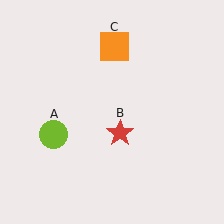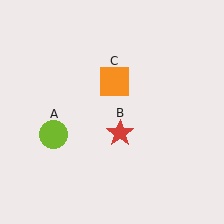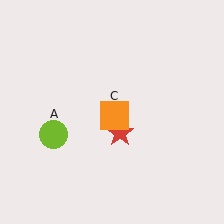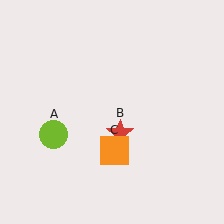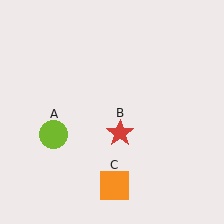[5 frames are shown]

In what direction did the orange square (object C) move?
The orange square (object C) moved down.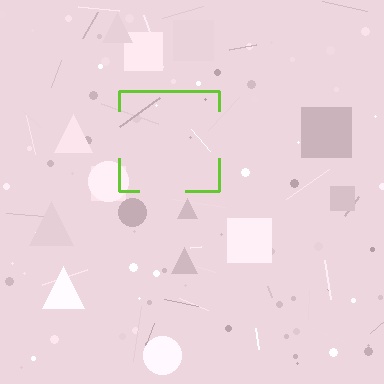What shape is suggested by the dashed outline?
The dashed outline suggests a square.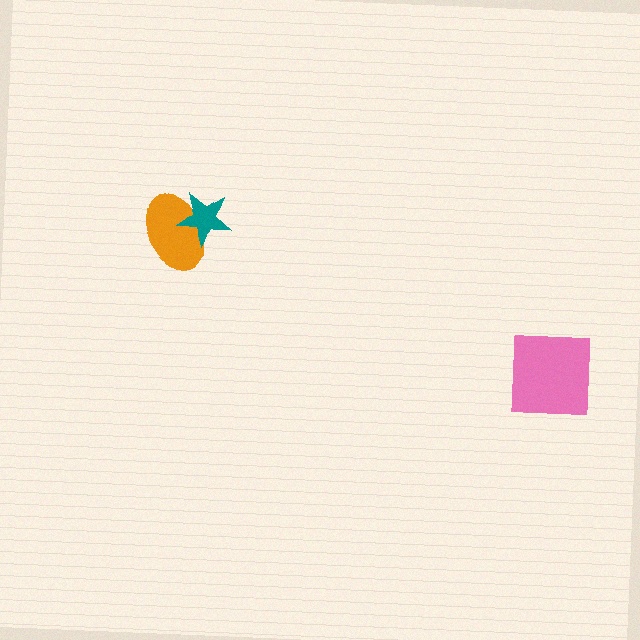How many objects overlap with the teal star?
1 object overlaps with the teal star.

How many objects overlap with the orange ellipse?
1 object overlaps with the orange ellipse.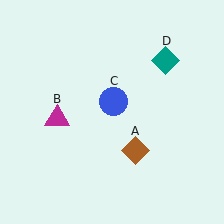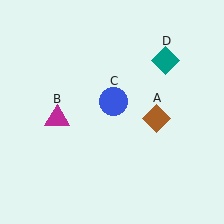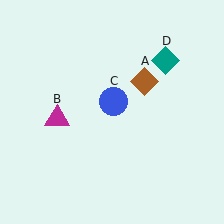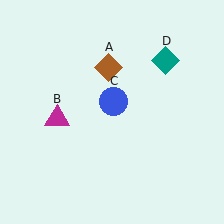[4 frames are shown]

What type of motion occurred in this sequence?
The brown diamond (object A) rotated counterclockwise around the center of the scene.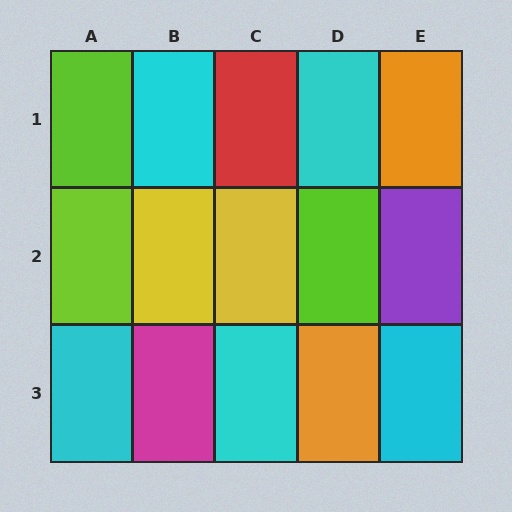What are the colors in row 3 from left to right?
Cyan, magenta, cyan, orange, cyan.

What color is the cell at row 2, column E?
Purple.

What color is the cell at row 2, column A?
Lime.